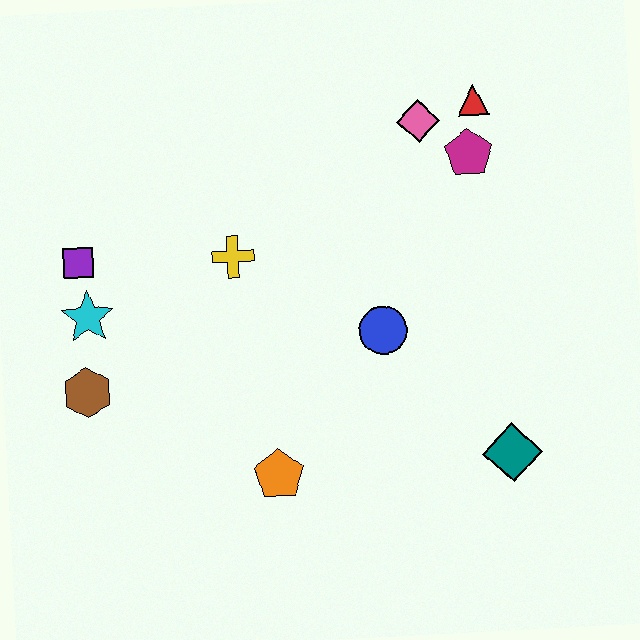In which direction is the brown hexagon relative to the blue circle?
The brown hexagon is to the left of the blue circle.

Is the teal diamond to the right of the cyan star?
Yes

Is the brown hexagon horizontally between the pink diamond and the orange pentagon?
No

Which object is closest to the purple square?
The cyan star is closest to the purple square.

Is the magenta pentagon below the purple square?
No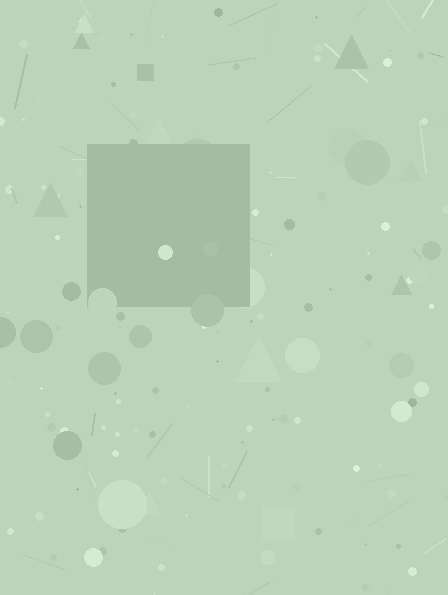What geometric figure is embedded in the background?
A square is embedded in the background.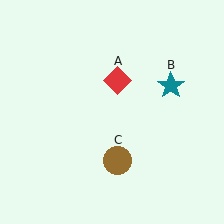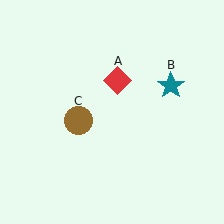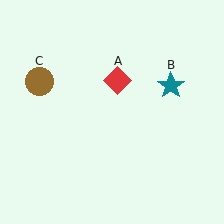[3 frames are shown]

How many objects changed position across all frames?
1 object changed position: brown circle (object C).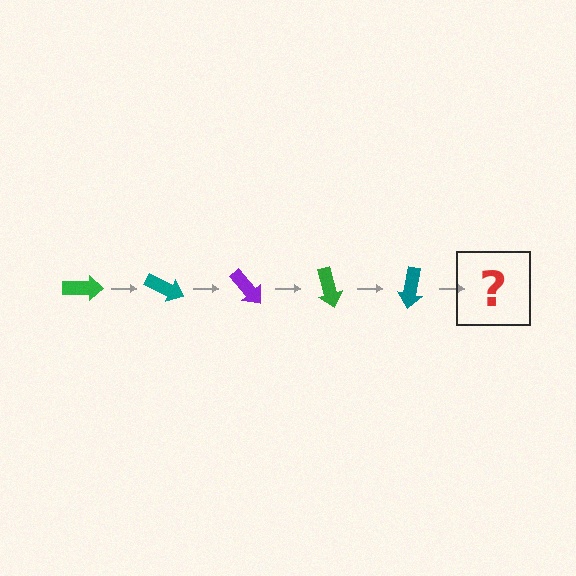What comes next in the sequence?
The next element should be a purple arrow, rotated 125 degrees from the start.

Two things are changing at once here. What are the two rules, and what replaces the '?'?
The two rules are that it rotates 25 degrees each step and the color cycles through green, teal, and purple. The '?' should be a purple arrow, rotated 125 degrees from the start.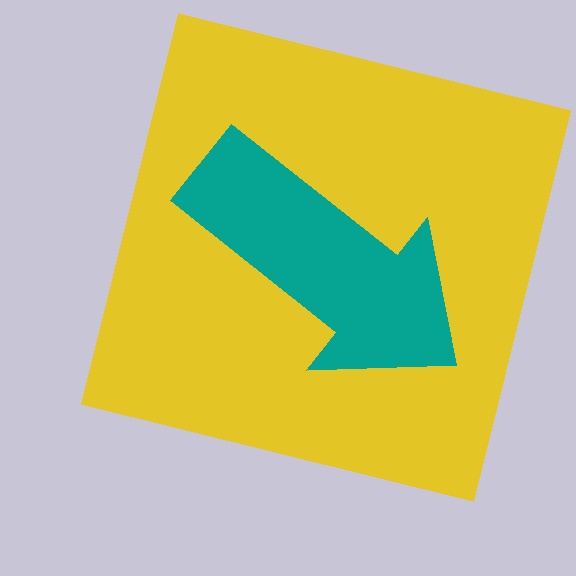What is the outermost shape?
The yellow square.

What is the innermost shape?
The teal arrow.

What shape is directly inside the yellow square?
The teal arrow.